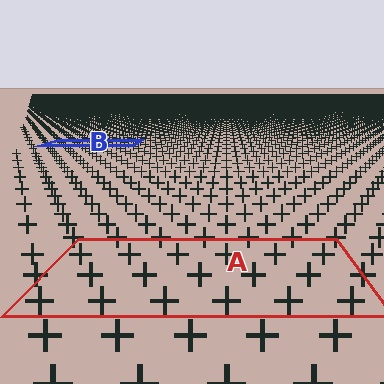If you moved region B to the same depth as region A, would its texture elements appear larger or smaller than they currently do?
They would appear larger. At a closer depth, the same texture elements are projected at a bigger on-screen size.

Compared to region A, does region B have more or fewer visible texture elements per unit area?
Region B has more texture elements per unit area — they are packed more densely because it is farther away.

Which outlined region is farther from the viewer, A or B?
Region B is farther from the viewer — the texture elements inside it appear smaller and more densely packed.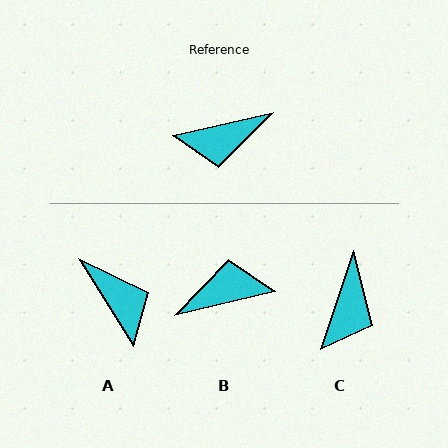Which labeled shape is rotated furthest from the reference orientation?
B, about 179 degrees away.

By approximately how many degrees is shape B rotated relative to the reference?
Approximately 179 degrees clockwise.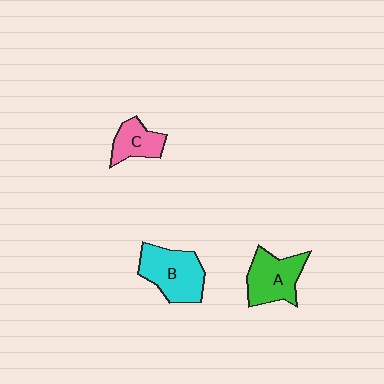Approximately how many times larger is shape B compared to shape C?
Approximately 1.7 times.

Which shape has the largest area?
Shape B (cyan).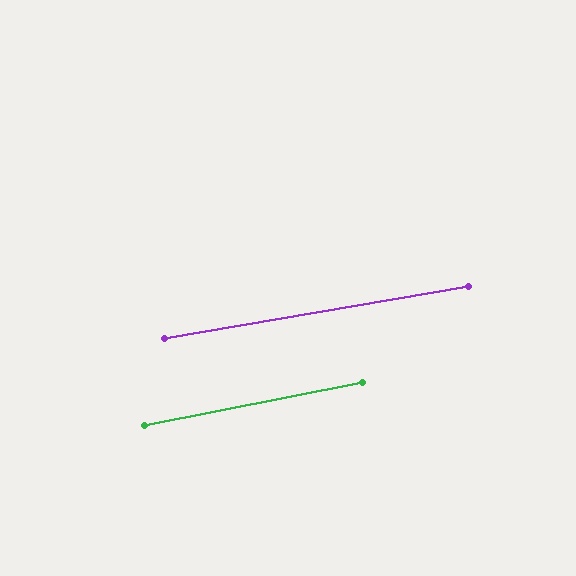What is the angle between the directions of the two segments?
Approximately 1 degree.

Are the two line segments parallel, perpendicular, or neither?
Parallel — their directions differ by only 1.3°.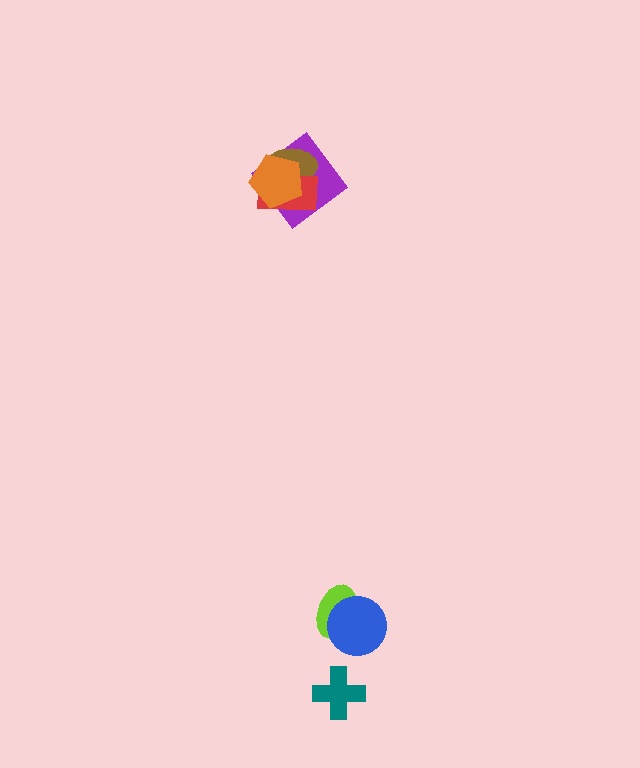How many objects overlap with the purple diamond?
3 objects overlap with the purple diamond.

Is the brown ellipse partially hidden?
Yes, it is partially covered by another shape.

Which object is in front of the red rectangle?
The orange pentagon is in front of the red rectangle.